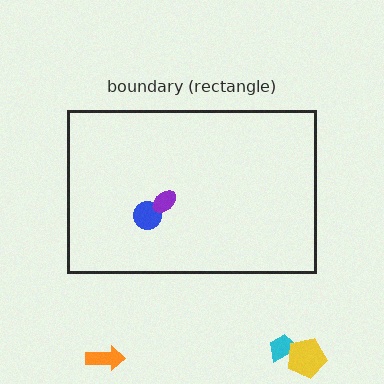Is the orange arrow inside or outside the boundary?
Outside.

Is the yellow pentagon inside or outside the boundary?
Outside.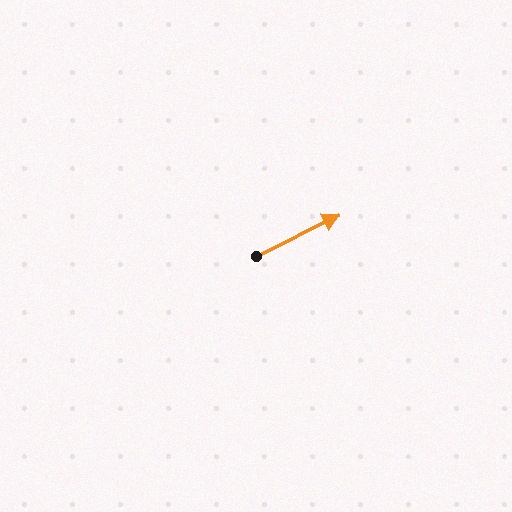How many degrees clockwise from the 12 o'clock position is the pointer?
Approximately 64 degrees.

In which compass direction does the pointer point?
Northeast.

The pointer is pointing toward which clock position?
Roughly 2 o'clock.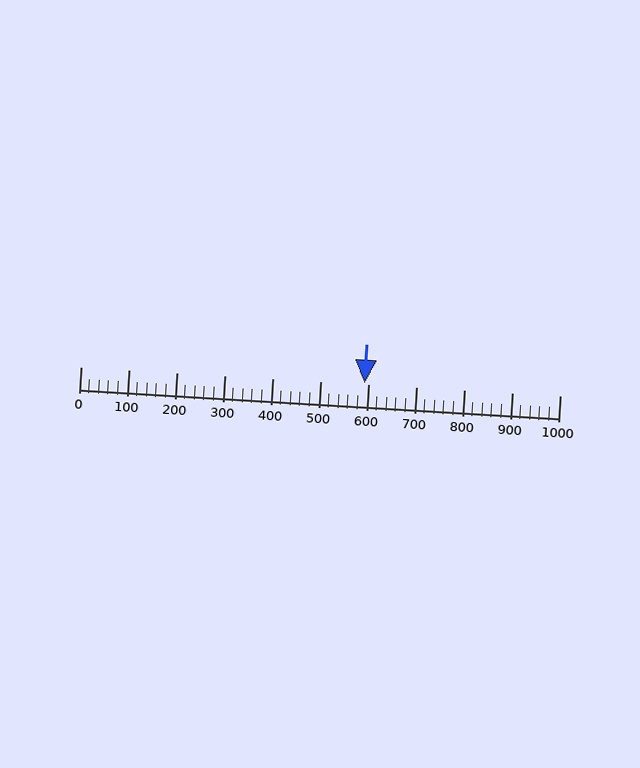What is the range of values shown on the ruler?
The ruler shows values from 0 to 1000.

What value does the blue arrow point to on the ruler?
The blue arrow points to approximately 592.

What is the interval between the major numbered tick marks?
The major tick marks are spaced 100 units apart.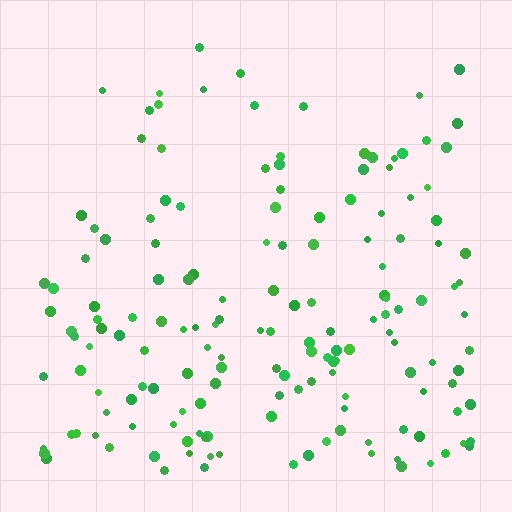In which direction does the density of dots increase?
From top to bottom, with the bottom side densest.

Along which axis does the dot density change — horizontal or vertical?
Vertical.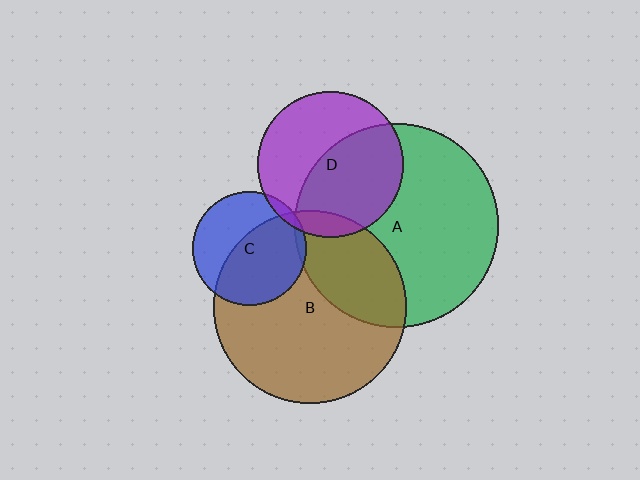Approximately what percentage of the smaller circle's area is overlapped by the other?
Approximately 10%.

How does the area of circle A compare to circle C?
Approximately 3.2 times.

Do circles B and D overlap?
Yes.